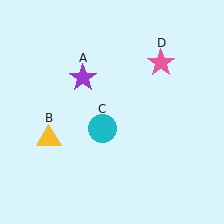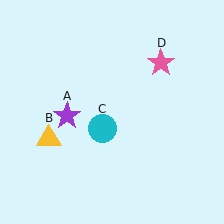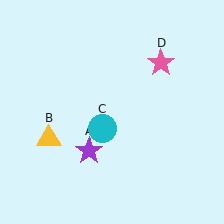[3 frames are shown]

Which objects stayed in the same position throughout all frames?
Yellow triangle (object B) and cyan circle (object C) and pink star (object D) remained stationary.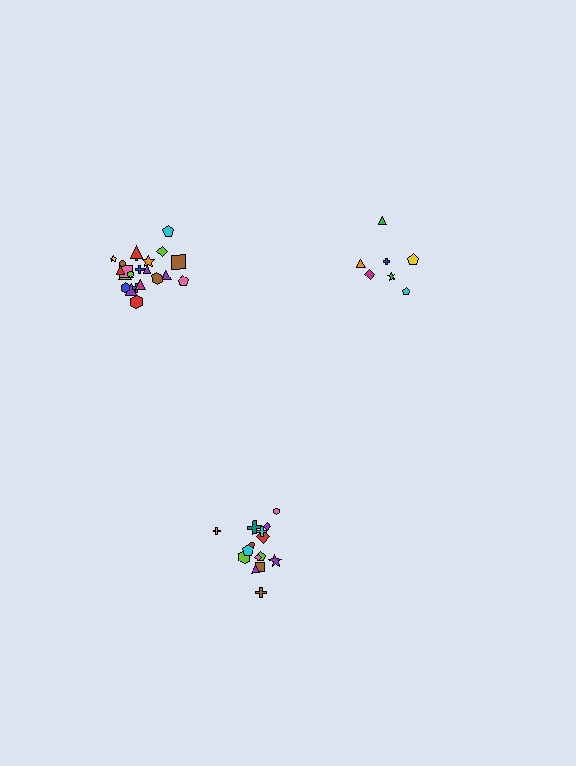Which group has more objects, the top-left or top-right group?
The top-left group.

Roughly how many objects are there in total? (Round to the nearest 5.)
Roughly 45 objects in total.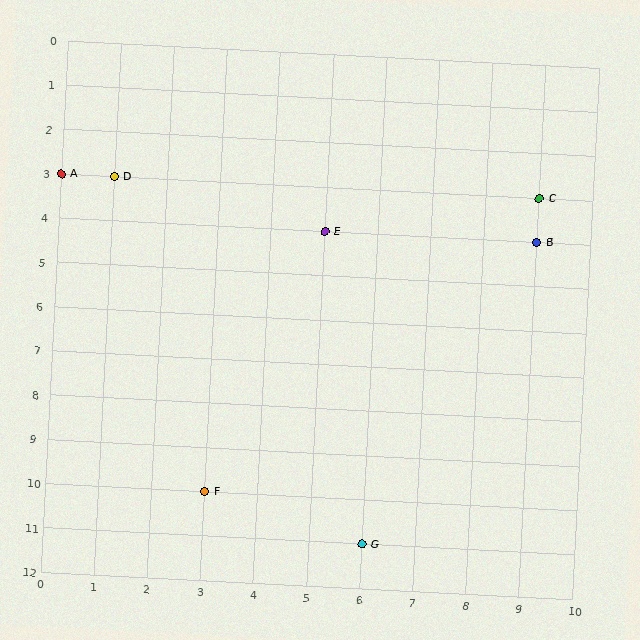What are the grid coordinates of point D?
Point D is at grid coordinates (1, 3).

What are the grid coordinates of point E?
Point E is at grid coordinates (5, 4).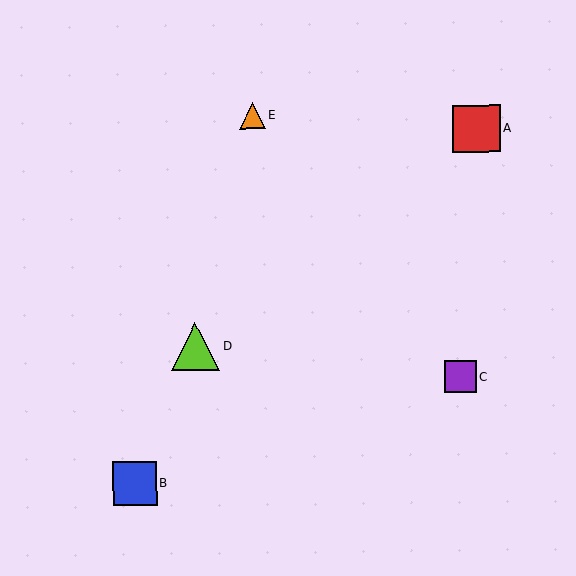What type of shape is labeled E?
Shape E is an orange triangle.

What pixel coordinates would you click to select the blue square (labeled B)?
Click at (135, 483) to select the blue square B.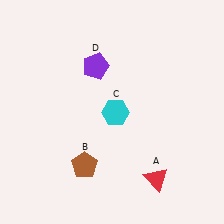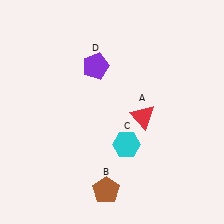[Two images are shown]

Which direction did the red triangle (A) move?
The red triangle (A) moved up.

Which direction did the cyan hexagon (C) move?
The cyan hexagon (C) moved down.